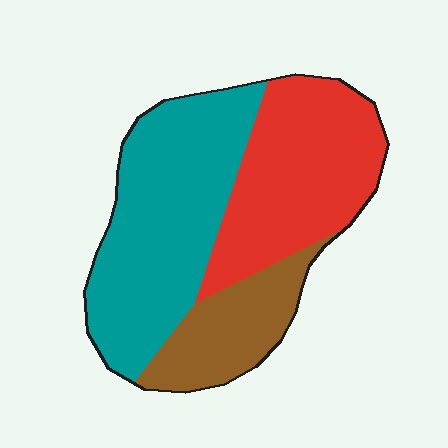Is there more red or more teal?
Teal.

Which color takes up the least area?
Brown, at roughly 20%.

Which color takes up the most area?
Teal, at roughly 45%.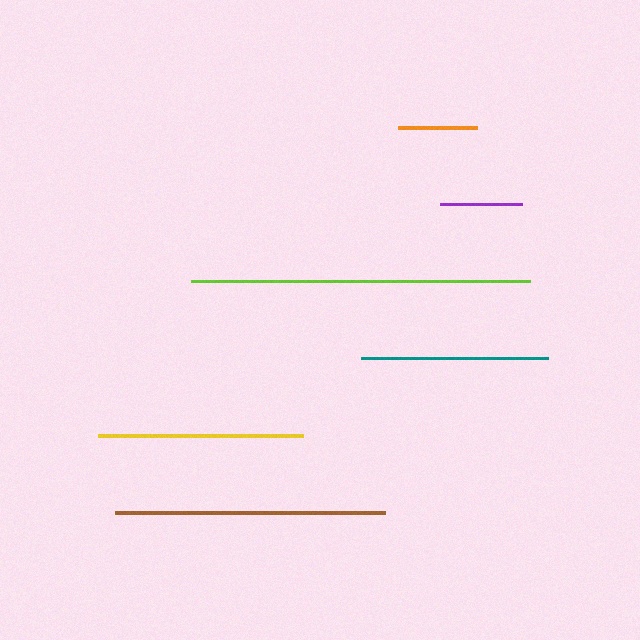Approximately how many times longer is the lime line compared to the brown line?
The lime line is approximately 1.3 times the length of the brown line.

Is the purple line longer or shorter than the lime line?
The lime line is longer than the purple line.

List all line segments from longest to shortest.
From longest to shortest: lime, brown, yellow, teal, purple, orange.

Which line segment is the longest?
The lime line is the longest at approximately 339 pixels.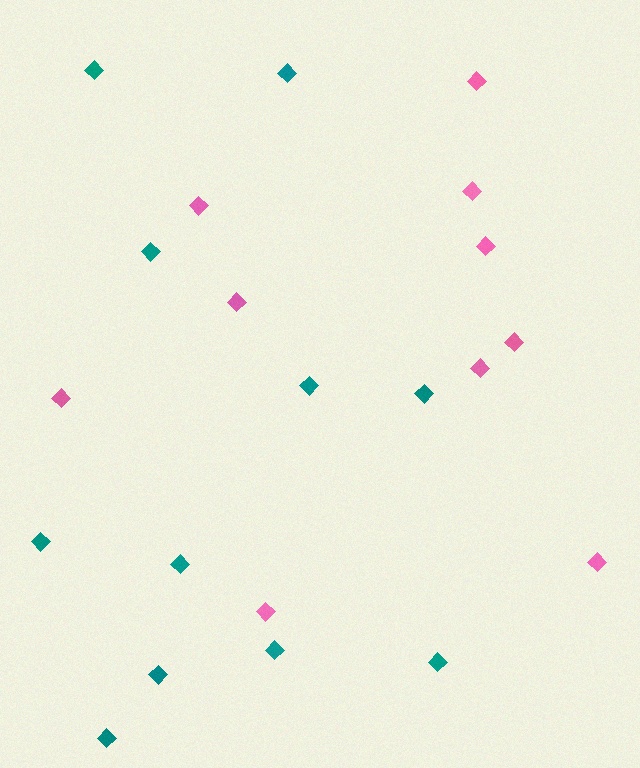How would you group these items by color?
There are 2 groups: one group of pink diamonds (10) and one group of teal diamonds (11).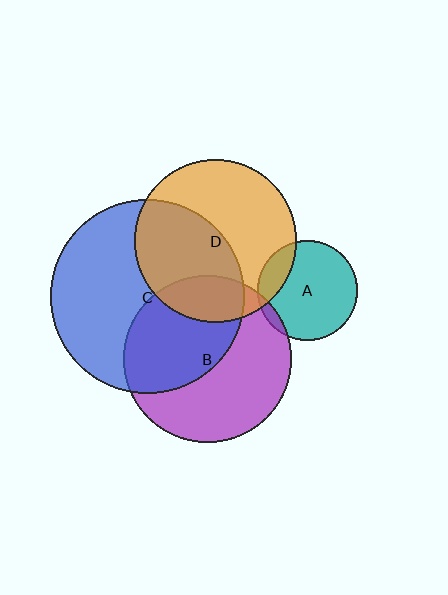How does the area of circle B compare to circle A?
Approximately 2.8 times.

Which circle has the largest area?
Circle C (blue).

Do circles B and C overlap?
Yes.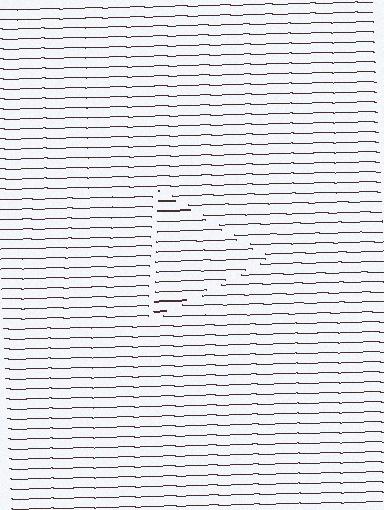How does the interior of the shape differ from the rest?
The interior of the shape contains the same grating, shifted by half a period — the contour is defined by the phase discontinuity where line-ends from the inner and outer gratings abut.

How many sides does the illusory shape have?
3 sides — the line-ends trace a triangle.